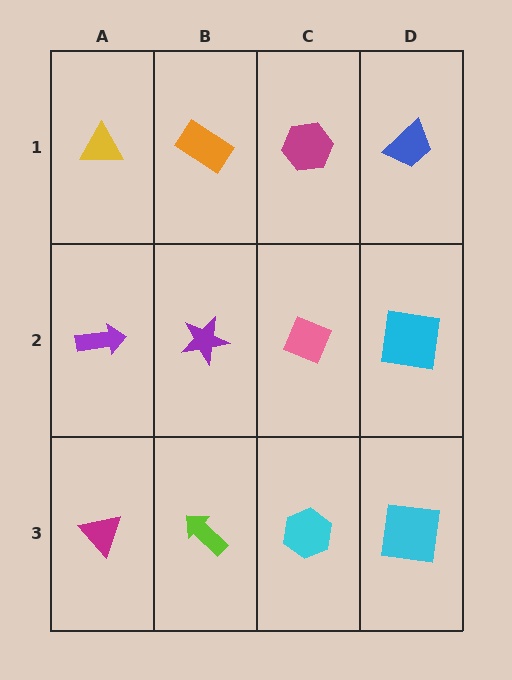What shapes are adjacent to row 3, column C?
A pink diamond (row 2, column C), a lime arrow (row 3, column B), a cyan square (row 3, column D).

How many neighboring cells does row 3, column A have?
2.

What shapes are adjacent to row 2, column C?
A magenta hexagon (row 1, column C), a cyan hexagon (row 3, column C), a purple star (row 2, column B), a cyan square (row 2, column D).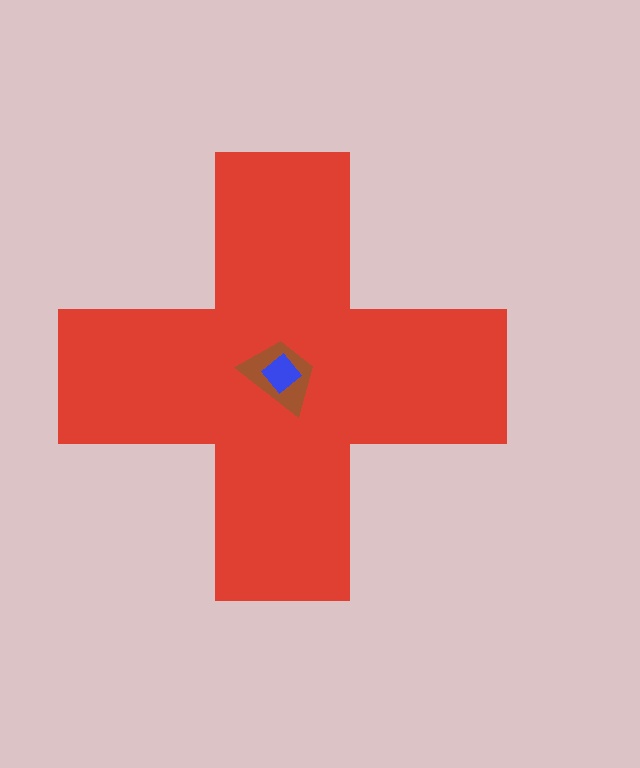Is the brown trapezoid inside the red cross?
Yes.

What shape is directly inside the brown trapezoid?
The blue diamond.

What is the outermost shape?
The red cross.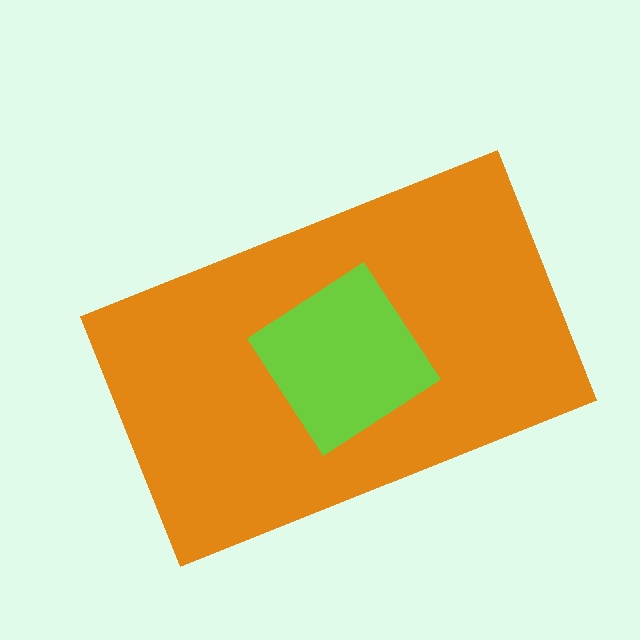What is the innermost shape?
The lime diamond.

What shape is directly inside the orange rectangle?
The lime diamond.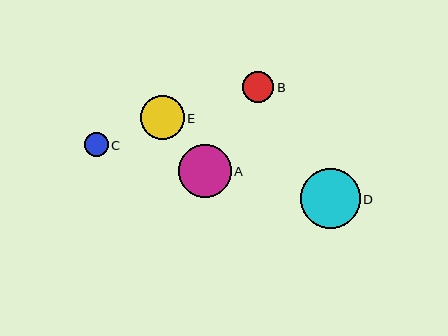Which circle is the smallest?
Circle C is the smallest with a size of approximately 24 pixels.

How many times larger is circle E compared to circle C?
Circle E is approximately 1.8 times the size of circle C.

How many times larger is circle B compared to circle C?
Circle B is approximately 1.3 times the size of circle C.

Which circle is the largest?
Circle D is the largest with a size of approximately 60 pixels.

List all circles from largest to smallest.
From largest to smallest: D, A, E, B, C.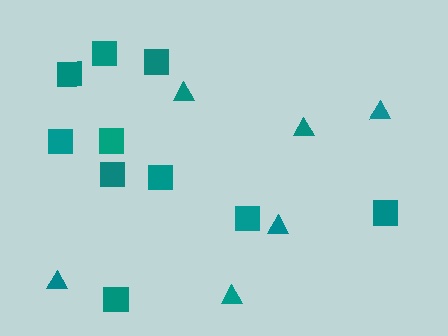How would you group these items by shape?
There are 2 groups: one group of squares (10) and one group of triangles (6).